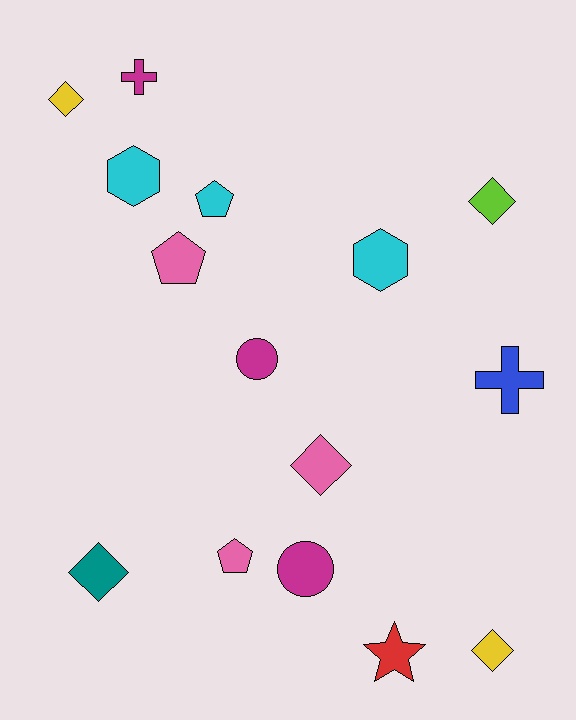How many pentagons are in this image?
There are 3 pentagons.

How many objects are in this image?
There are 15 objects.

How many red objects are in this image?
There is 1 red object.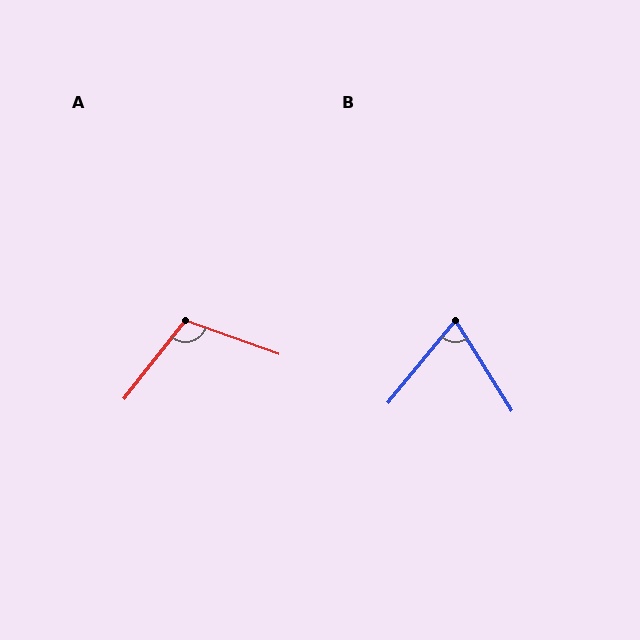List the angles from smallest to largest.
B (71°), A (108°).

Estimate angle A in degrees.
Approximately 108 degrees.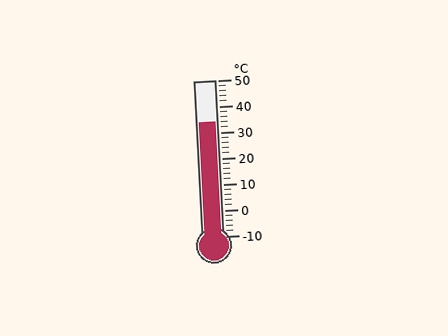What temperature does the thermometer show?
The thermometer shows approximately 34°C.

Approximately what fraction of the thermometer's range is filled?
The thermometer is filled to approximately 75% of its range.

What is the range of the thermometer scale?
The thermometer scale ranges from -10°C to 50°C.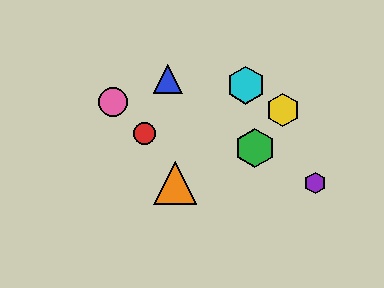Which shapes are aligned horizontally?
The purple hexagon, the orange triangle are aligned horizontally.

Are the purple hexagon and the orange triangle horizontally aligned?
Yes, both are at y≈183.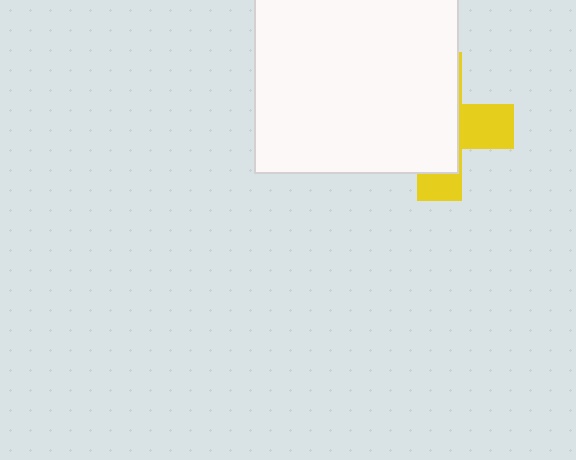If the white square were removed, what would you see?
You would see the complete yellow cross.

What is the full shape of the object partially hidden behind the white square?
The partially hidden object is a yellow cross.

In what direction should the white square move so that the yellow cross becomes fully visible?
The white square should move left. That is the shortest direction to clear the overlap and leave the yellow cross fully visible.